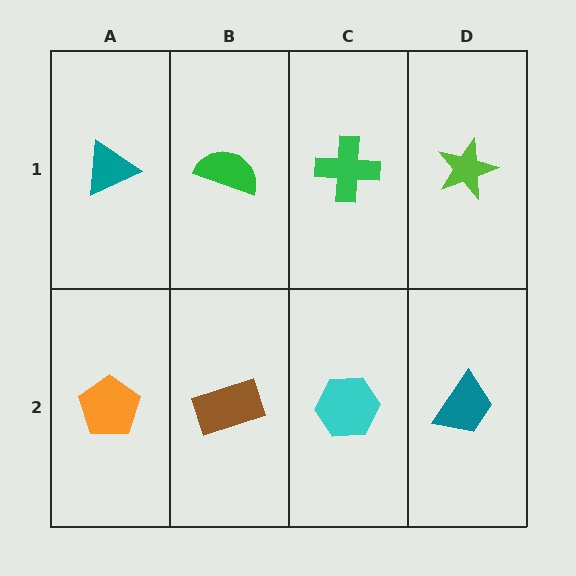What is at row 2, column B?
A brown rectangle.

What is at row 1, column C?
A green cross.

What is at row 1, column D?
A lime star.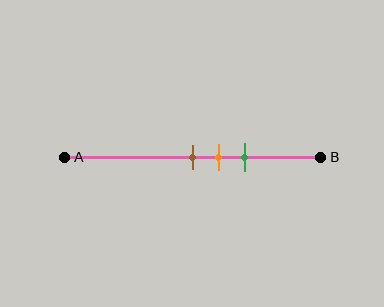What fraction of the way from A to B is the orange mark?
The orange mark is approximately 60% (0.6) of the way from A to B.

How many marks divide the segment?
There are 3 marks dividing the segment.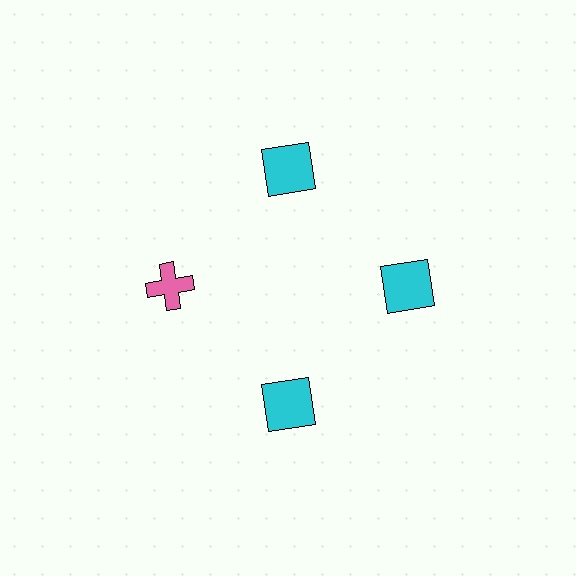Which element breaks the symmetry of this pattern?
The pink cross at roughly the 9 o'clock position breaks the symmetry. All other shapes are cyan squares.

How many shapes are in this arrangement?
There are 4 shapes arranged in a ring pattern.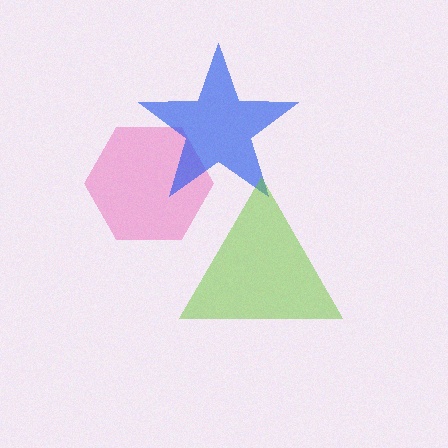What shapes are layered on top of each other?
The layered shapes are: a pink hexagon, a blue star, a lime triangle.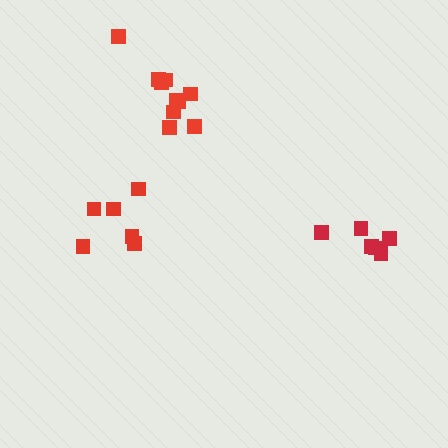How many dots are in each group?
Group 1: 6 dots, Group 2: 6 dots, Group 3: 11 dots (23 total).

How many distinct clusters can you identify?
There are 3 distinct clusters.